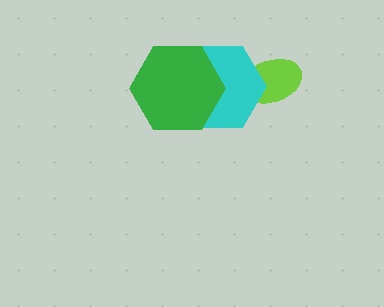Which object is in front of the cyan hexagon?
The green hexagon is in front of the cyan hexagon.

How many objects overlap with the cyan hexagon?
2 objects overlap with the cyan hexagon.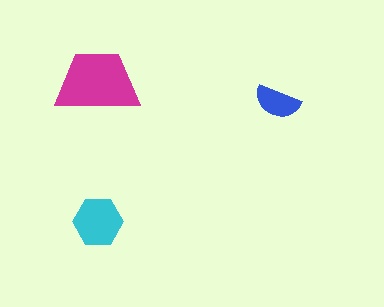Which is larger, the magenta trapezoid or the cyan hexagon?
The magenta trapezoid.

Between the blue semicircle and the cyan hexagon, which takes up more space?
The cyan hexagon.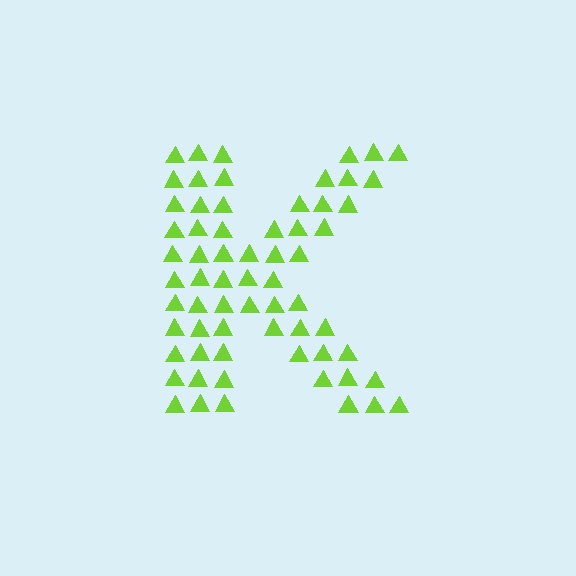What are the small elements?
The small elements are triangles.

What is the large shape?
The large shape is the letter K.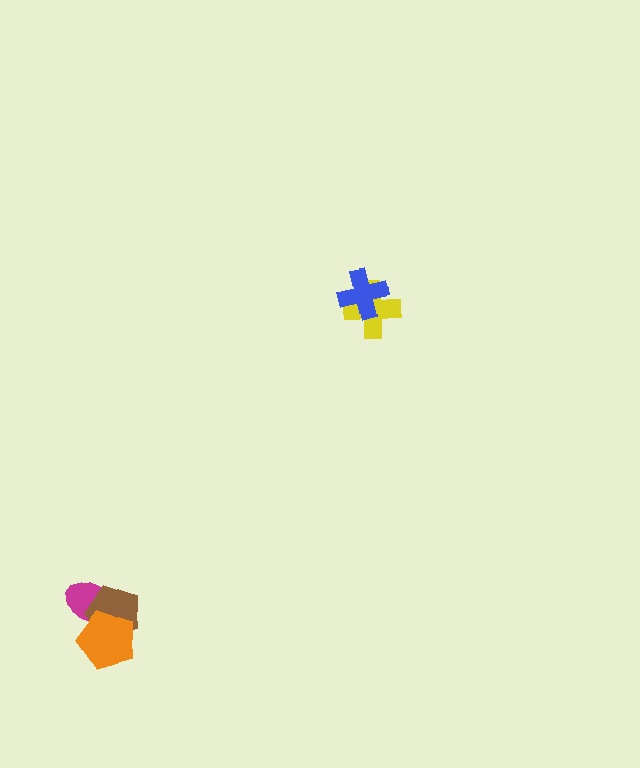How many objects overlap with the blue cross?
1 object overlaps with the blue cross.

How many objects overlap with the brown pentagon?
2 objects overlap with the brown pentagon.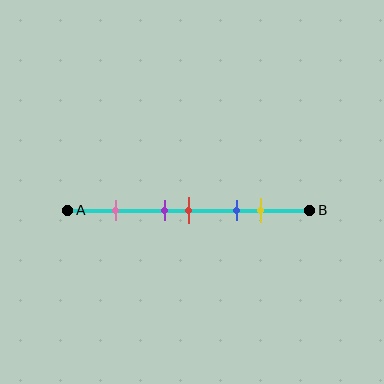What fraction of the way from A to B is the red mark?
The red mark is approximately 50% (0.5) of the way from A to B.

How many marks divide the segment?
There are 5 marks dividing the segment.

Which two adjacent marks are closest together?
The purple and red marks are the closest adjacent pair.